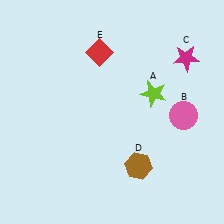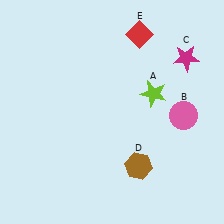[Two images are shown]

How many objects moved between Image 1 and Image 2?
1 object moved between the two images.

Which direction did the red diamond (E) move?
The red diamond (E) moved right.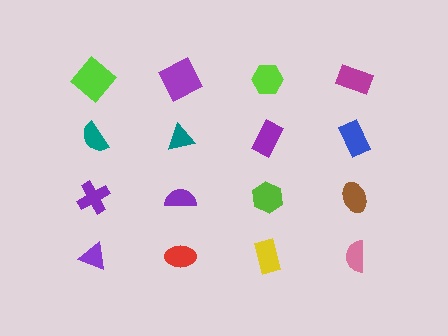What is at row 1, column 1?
A lime diamond.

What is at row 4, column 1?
A purple triangle.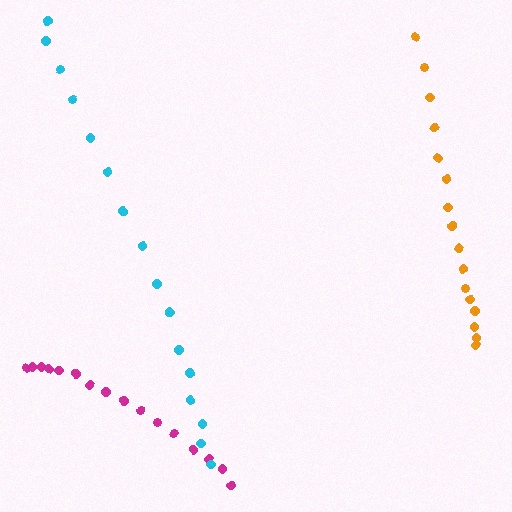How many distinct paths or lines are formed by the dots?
There are 3 distinct paths.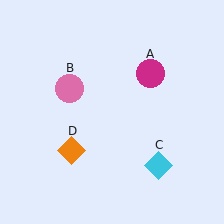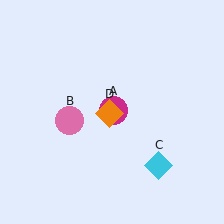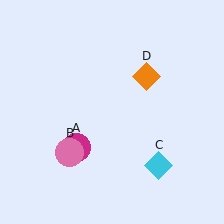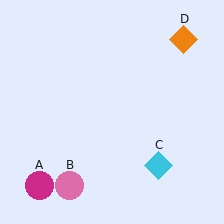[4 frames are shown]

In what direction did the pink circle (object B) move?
The pink circle (object B) moved down.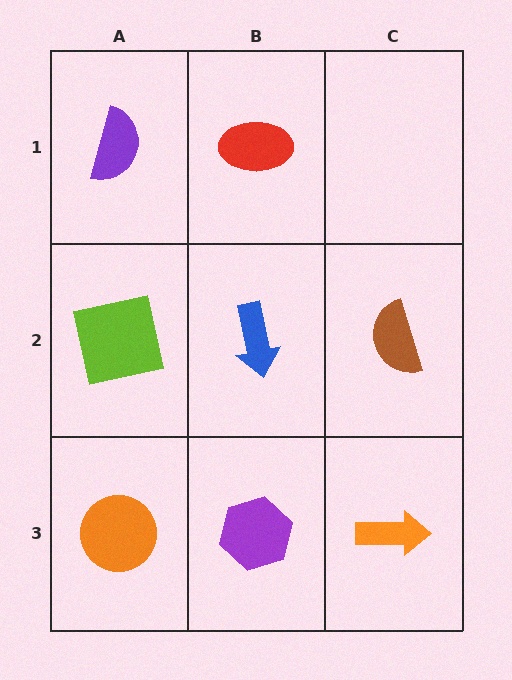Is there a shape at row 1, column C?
No, that cell is empty.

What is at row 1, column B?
A red ellipse.